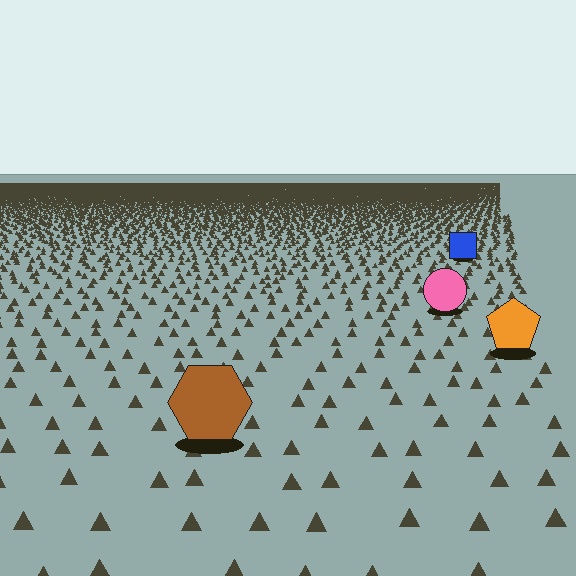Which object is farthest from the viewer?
The blue square is farthest from the viewer. It appears smaller and the ground texture around it is denser.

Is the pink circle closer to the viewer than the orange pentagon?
No. The orange pentagon is closer — you can tell from the texture gradient: the ground texture is coarser near it.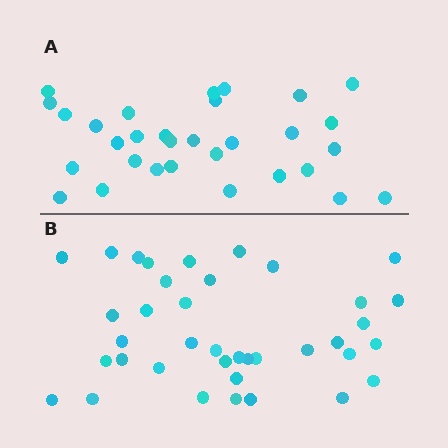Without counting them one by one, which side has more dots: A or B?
Region B (the bottom region) has more dots.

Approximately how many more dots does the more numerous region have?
Region B has roughly 8 or so more dots than region A.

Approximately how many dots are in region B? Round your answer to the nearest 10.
About 40 dots. (The exact count is 38, which rounds to 40.)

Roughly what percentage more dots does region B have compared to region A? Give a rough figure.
About 25% more.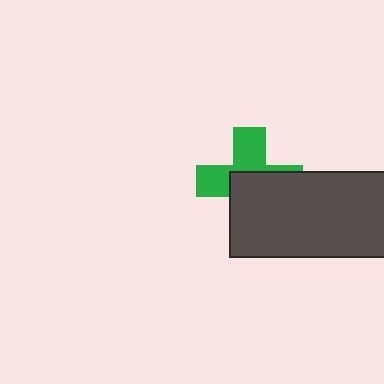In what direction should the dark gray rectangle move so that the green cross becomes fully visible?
The dark gray rectangle should move toward the lower-right. That is the shortest direction to clear the overlap and leave the green cross fully visible.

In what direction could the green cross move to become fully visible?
The green cross could move toward the upper-left. That would shift it out from behind the dark gray rectangle entirely.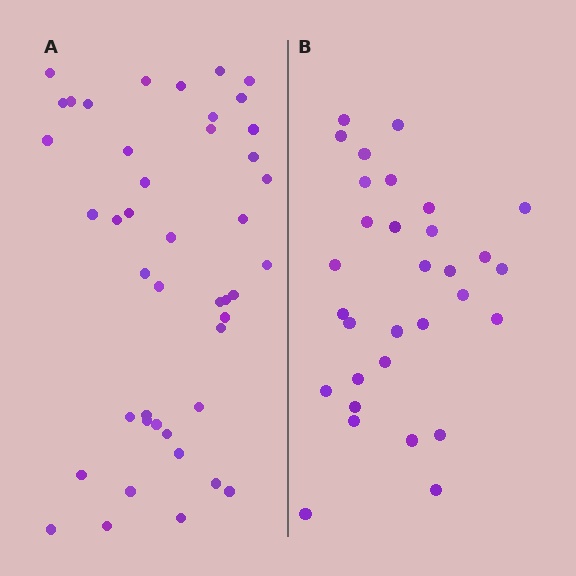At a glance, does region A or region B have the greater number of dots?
Region A (the left region) has more dots.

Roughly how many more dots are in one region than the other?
Region A has approximately 15 more dots than region B.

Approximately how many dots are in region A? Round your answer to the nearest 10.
About 40 dots. (The exact count is 44, which rounds to 40.)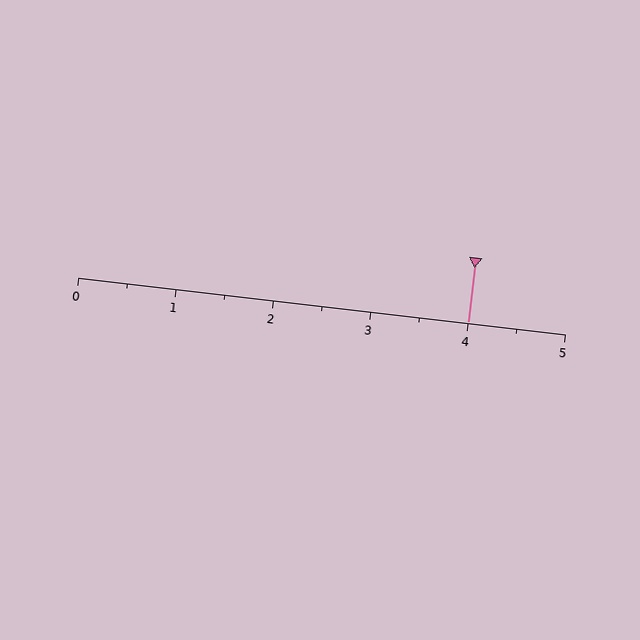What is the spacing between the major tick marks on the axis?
The major ticks are spaced 1 apart.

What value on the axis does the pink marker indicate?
The marker indicates approximately 4.